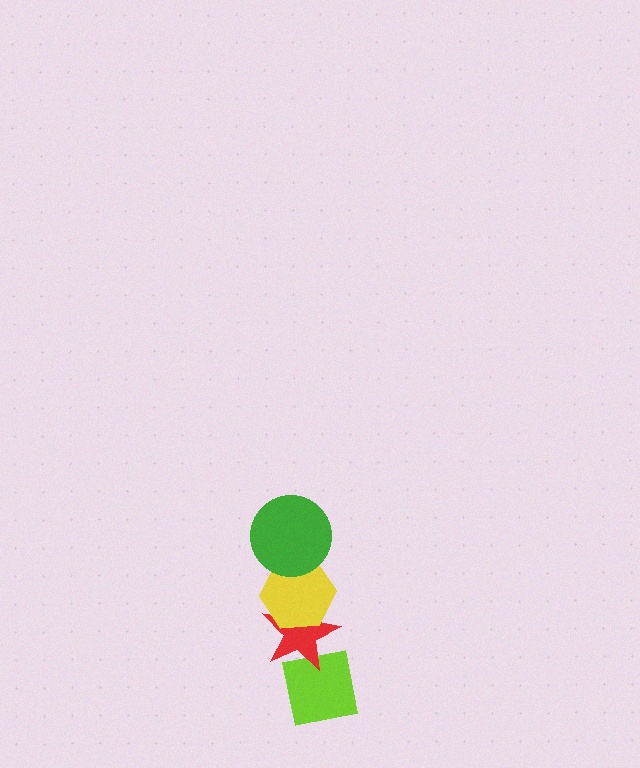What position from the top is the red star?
The red star is 3rd from the top.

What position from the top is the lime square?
The lime square is 4th from the top.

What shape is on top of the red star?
The yellow hexagon is on top of the red star.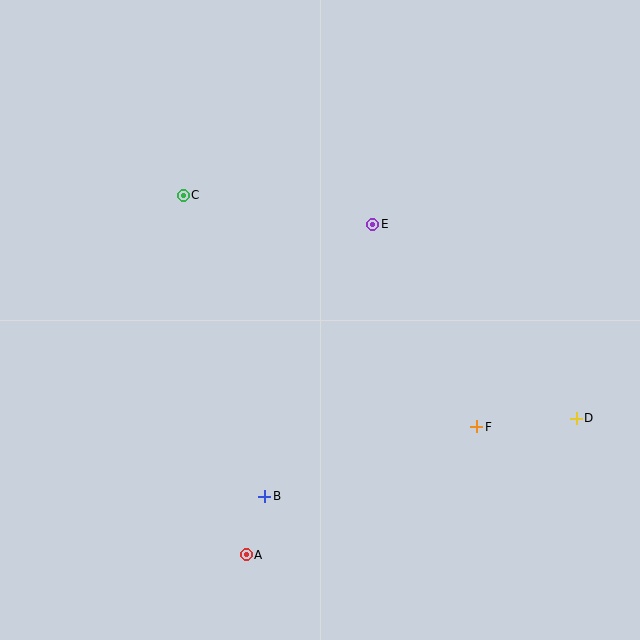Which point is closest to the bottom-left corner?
Point A is closest to the bottom-left corner.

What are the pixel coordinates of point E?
Point E is at (373, 224).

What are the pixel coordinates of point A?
Point A is at (246, 555).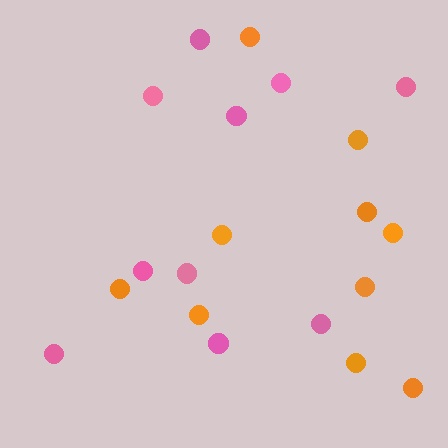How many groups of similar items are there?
There are 2 groups: one group of pink circles (10) and one group of orange circles (10).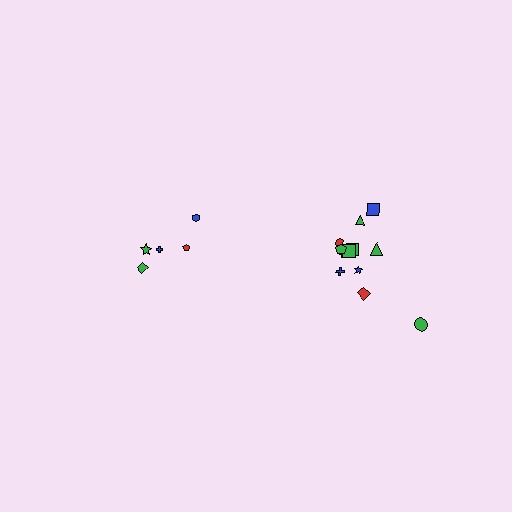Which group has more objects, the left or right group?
The right group.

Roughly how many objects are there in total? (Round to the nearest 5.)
Roughly 15 objects in total.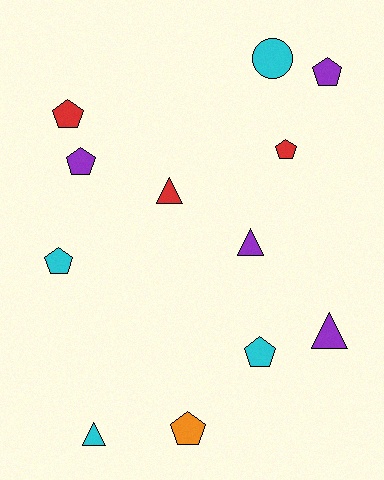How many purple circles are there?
There are no purple circles.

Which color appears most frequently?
Cyan, with 4 objects.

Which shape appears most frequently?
Pentagon, with 7 objects.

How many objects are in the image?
There are 12 objects.